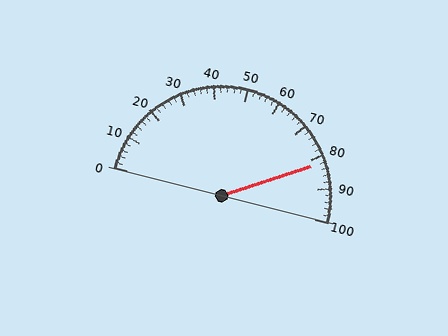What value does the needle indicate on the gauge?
The needle indicates approximately 82.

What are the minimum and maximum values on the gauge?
The gauge ranges from 0 to 100.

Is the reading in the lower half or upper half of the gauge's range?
The reading is in the upper half of the range (0 to 100).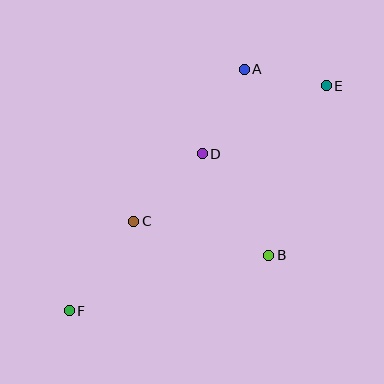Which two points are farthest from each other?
Points E and F are farthest from each other.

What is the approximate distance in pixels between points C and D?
The distance between C and D is approximately 96 pixels.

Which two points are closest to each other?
Points A and E are closest to each other.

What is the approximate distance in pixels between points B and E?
The distance between B and E is approximately 179 pixels.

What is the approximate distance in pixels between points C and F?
The distance between C and F is approximately 110 pixels.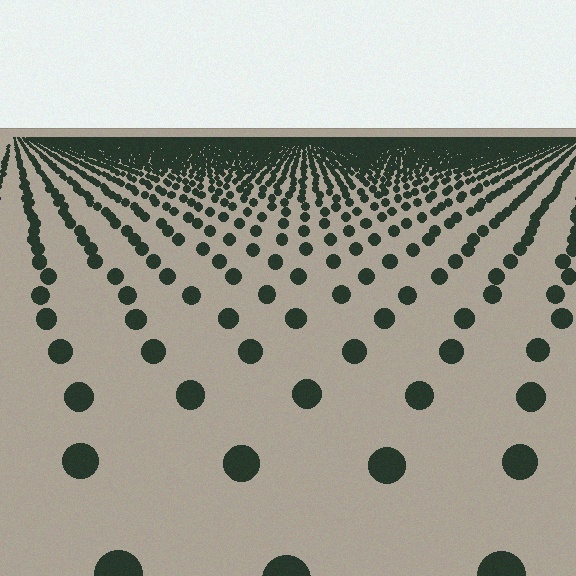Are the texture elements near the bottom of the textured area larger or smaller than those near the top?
Larger. Near the bottom, elements are closer to the viewer and appear at a bigger on-screen size.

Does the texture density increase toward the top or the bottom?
Density increases toward the top.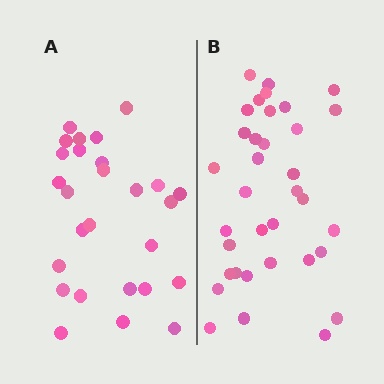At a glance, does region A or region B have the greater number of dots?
Region B (the right region) has more dots.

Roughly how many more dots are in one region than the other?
Region B has roughly 8 or so more dots than region A.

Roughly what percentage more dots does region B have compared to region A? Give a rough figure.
About 30% more.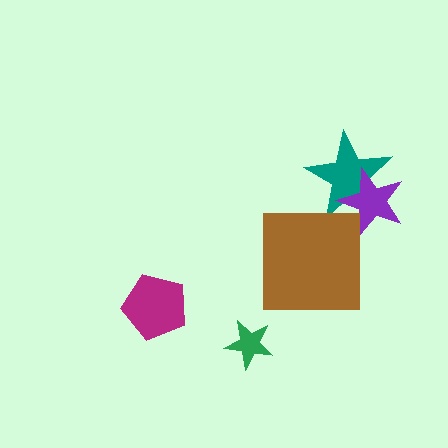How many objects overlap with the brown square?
0 objects overlap with the brown square.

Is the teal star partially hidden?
Yes, it is partially covered by another shape.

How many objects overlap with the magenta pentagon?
0 objects overlap with the magenta pentagon.